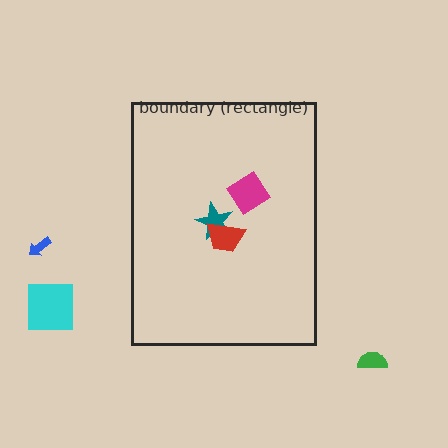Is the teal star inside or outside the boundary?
Inside.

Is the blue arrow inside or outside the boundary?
Outside.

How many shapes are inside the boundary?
3 inside, 3 outside.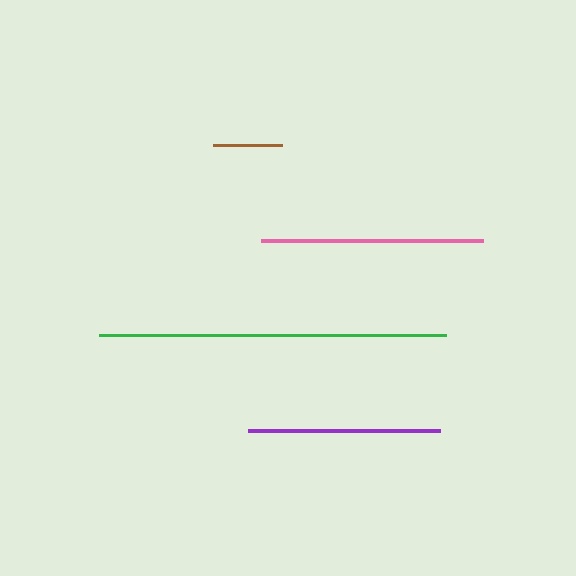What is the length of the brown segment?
The brown segment is approximately 69 pixels long.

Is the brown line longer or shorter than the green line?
The green line is longer than the brown line.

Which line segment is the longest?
The green line is the longest at approximately 348 pixels.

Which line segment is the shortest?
The brown line is the shortest at approximately 69 pixels.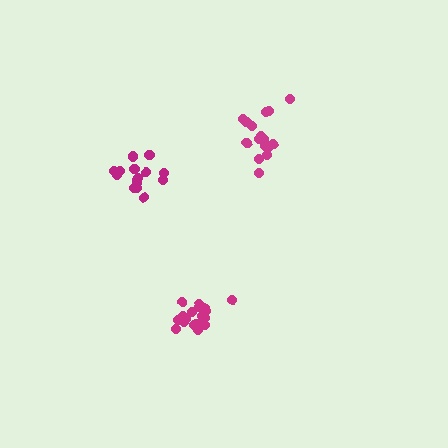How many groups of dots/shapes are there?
There are 3 groups.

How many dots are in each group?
Group 1: 15 dots, Group 2: 17 dots, Group 3: 20 dots (52 total).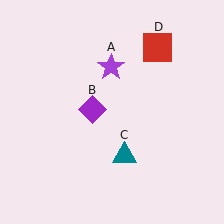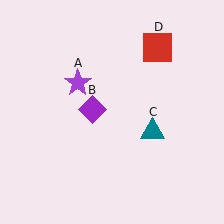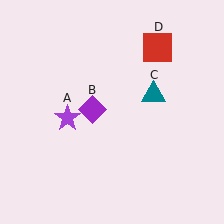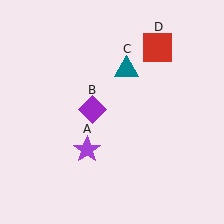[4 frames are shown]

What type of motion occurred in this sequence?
The purple star (object A), teal triangle (object C) rotated counterclockwise around the center of the scene.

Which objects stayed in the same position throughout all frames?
Purple diamond (object B) and red square (object D) remained stationary.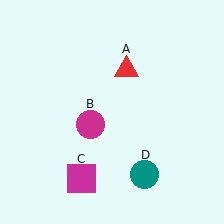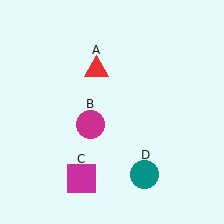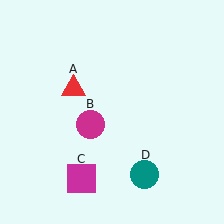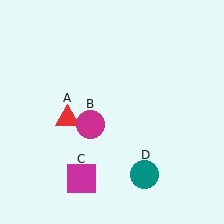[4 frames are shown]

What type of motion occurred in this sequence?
The red triangle (object A) rotated counterclockwise around the center of the scene.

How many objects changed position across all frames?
1 object changed position: red triangle (object A).